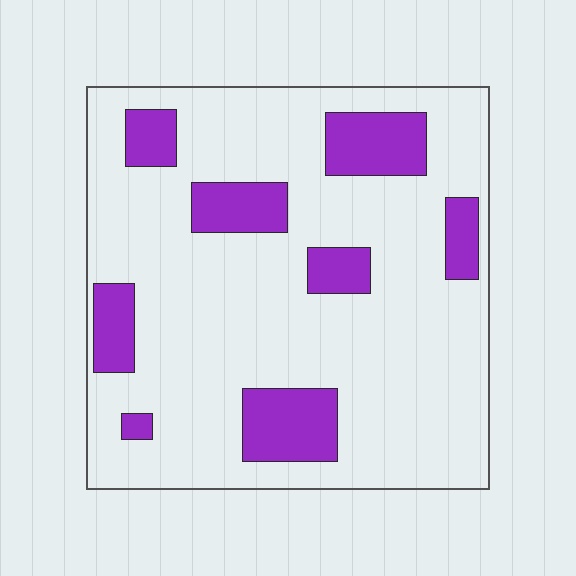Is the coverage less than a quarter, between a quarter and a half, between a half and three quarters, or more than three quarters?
Less than a quarter.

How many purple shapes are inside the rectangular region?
8.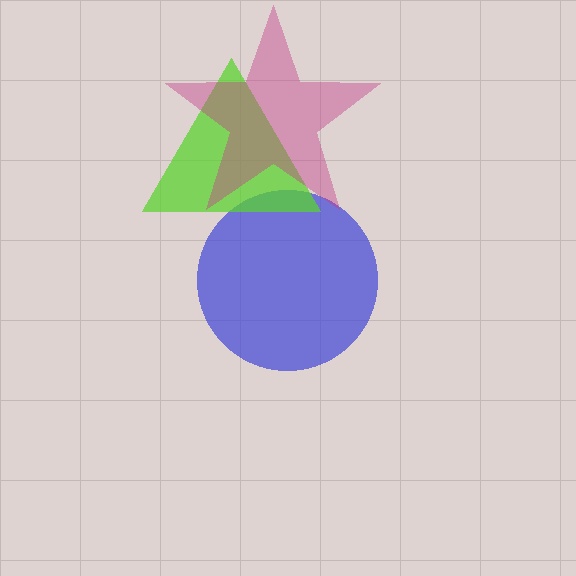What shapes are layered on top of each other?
The layered shapes are: a blue circle, a lime triangle, a magenta star.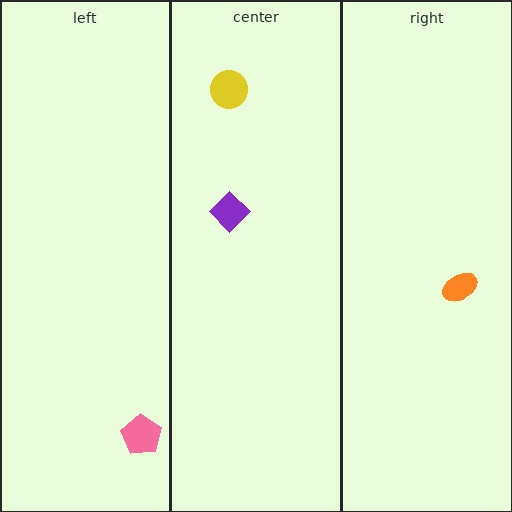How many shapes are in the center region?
2.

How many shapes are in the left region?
1.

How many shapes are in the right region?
1.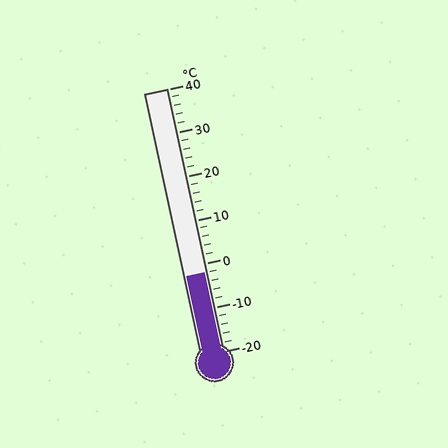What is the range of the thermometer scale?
The thermometer scale ranges from -20°C to 40°C.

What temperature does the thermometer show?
The thermometer shows approximately -2°C.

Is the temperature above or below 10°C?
The temperature is below 10°C.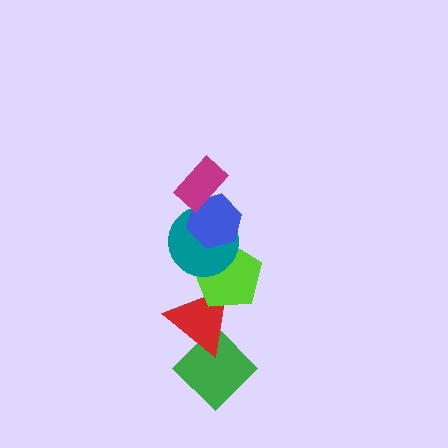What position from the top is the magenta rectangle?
The magenta rectangle is 1st from the top.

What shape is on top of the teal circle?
The blue hexagon is on top of the teal circle.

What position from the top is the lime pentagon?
The lime pentagon is 4th from the top.